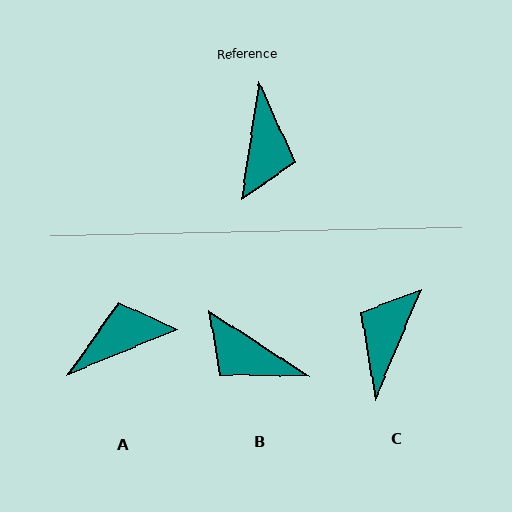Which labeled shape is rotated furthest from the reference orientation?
C, about 166 degrees away.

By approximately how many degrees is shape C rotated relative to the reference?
Approximately 166 degrees counter-clockwise.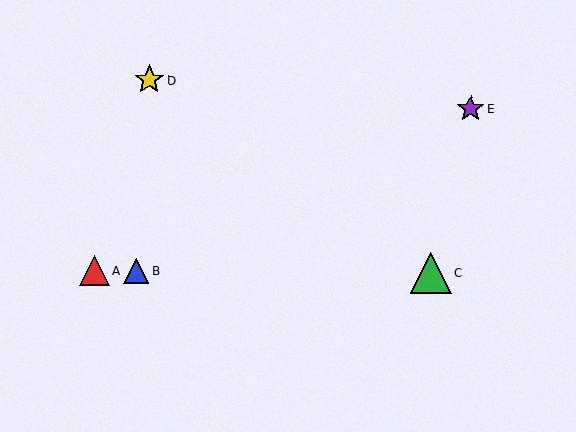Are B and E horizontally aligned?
No, B is at y≈271 and E is at y≈108.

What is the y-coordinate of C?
Object C is at y≈272.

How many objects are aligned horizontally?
3 objects (A, B, C) are aligned horizontally.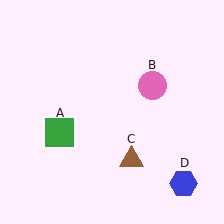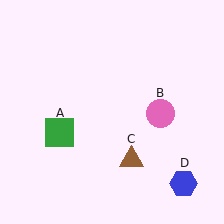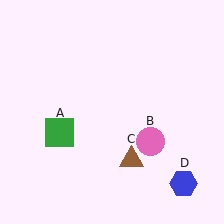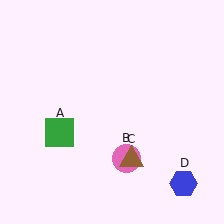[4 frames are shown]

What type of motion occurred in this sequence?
The pink circle (object B) rotated clockwise around the center of the scene.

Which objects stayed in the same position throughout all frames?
Green square (object A) and brown triangle (object C) and blue hexagon (object D) remained stationary.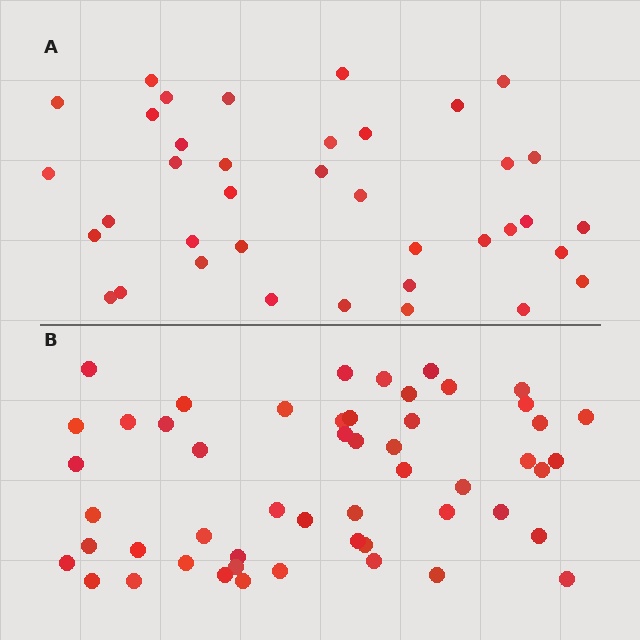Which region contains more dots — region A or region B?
Region B (the bottom region) has more dots.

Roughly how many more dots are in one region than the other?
Region B has approximately 15 more dots than region A.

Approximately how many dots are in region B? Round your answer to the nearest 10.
About 50 dots. (The exact count is 52, which rounds to 50.)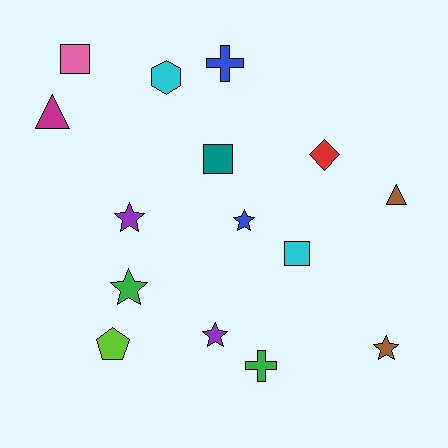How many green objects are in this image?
There are 2 green objects.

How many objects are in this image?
There are 15 objects.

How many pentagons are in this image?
There is 1 pentagon.